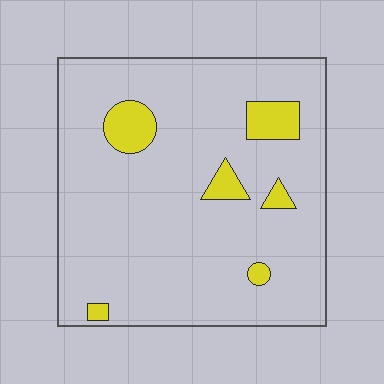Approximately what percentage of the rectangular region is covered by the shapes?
Approximately 10%.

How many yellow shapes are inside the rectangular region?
6.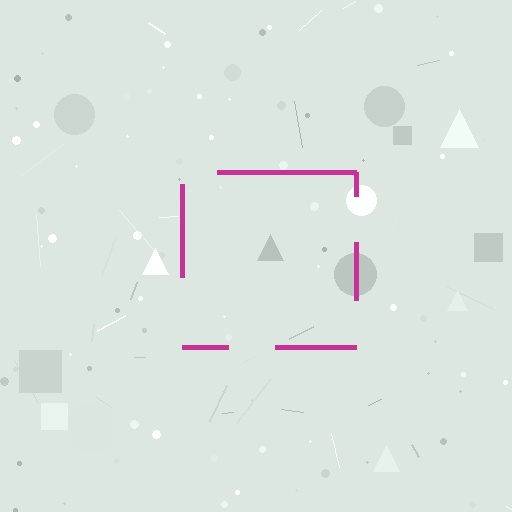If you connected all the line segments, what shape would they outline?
They would outline a square.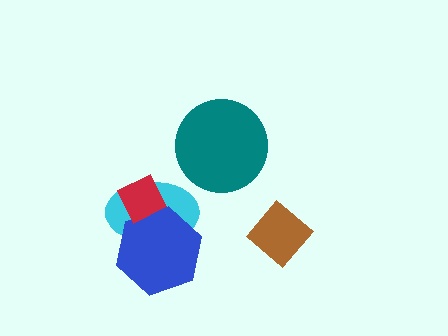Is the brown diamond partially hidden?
No, no other shape covers it.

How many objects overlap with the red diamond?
2 objects overlap with the red diamond.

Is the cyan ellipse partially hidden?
Yes, it is partially covered by another shape.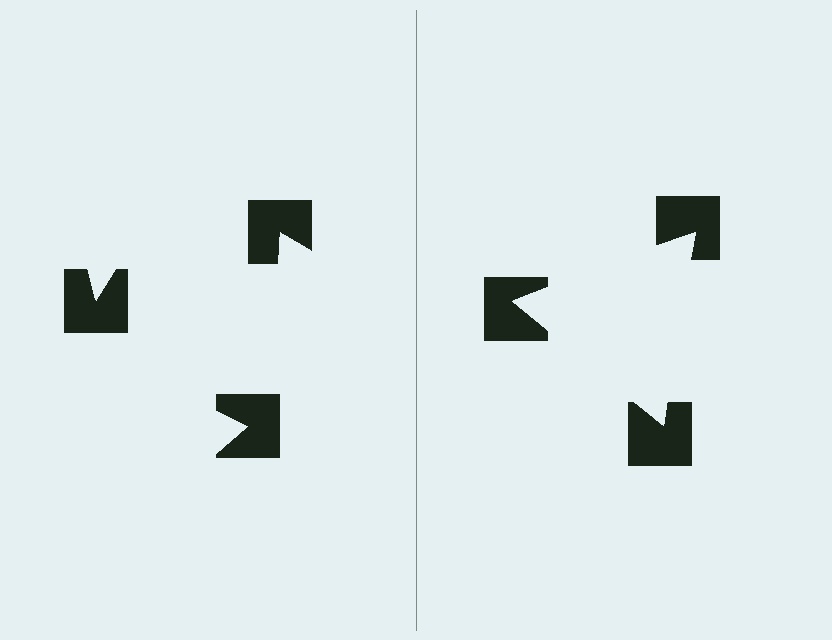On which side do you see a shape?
An illusory triangle appears on the right side. On the left side the wedge cuts are rotated, so no coherent shape forms.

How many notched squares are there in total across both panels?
6 — 3 on each side.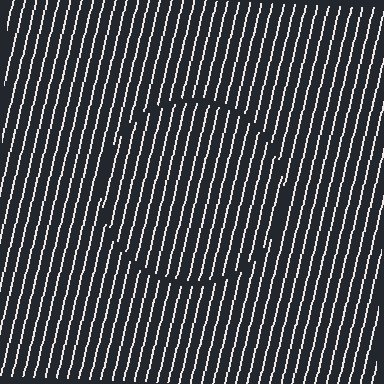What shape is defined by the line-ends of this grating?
An illusory circle. The interior of the shape contains the same grating, shifted by half a period — the contour is defined by the phase discontinuity where line-ends from the inner and outer gratings abut.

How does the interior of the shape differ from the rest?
The interior of the shape contains the same grating, shifted by half a period — the contour is defined by the phase discontinuity where line-ends from the inner and outer gratings abut.